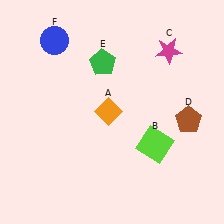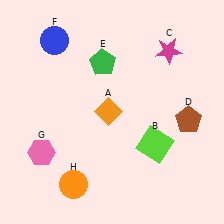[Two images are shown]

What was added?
A pink hexagon (G), an orange circle (H) were added in Image 2.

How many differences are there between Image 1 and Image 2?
There are 2 differences between the two images.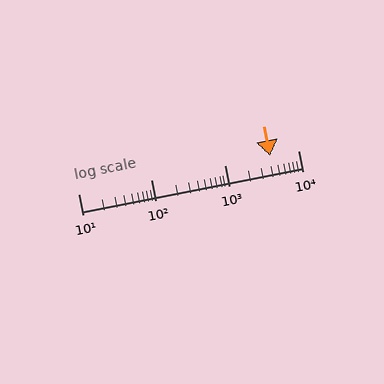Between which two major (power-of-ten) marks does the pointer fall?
The pointer is between 1000 and 10000.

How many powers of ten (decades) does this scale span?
The scale spans 3 decades, from 10 to 10000.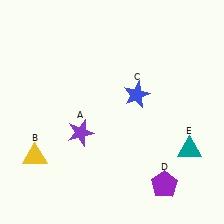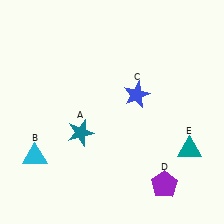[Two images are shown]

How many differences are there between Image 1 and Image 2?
There are 2 differences between the two images.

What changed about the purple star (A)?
In Image 1, A is purple. In Image 2, it changed to teal.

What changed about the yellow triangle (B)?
In Image 1, B is yellow. In Image 2, it changed to cyan.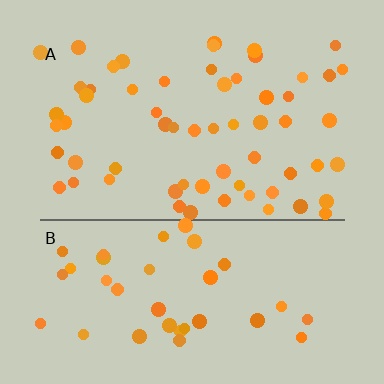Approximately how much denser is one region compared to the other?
Approximately 1.5× — region A over region B.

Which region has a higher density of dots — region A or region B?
A (the top).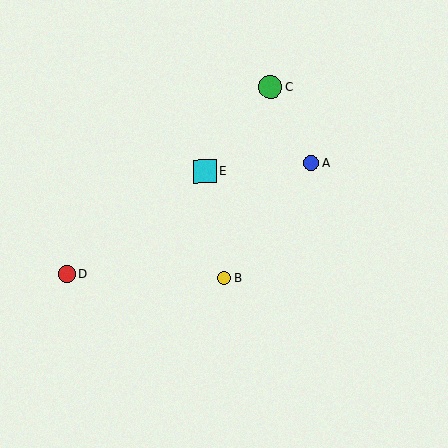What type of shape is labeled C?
Shape C is a green circle.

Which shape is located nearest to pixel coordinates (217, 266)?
The yellow circle (labeled B) at (224, 278) is nearest to that location.